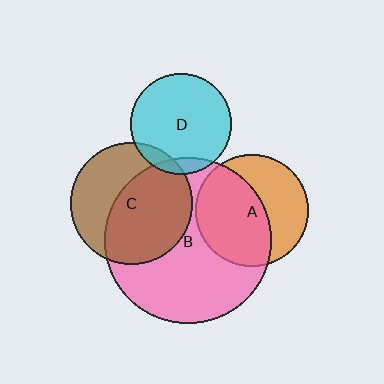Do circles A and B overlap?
Yes.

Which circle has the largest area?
Circle B (pink).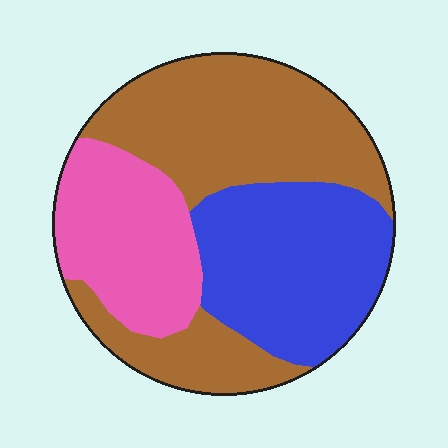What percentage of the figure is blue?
Blue covers roughly 30% of the figure.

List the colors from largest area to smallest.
From largest to smallest: brown, blue, pink.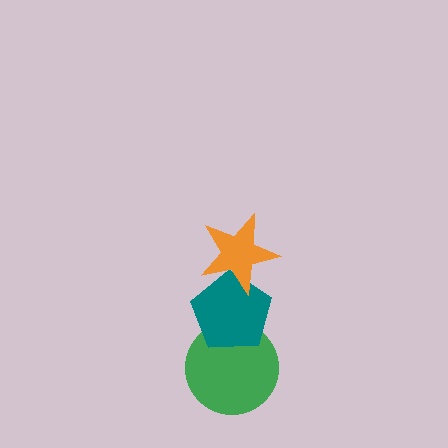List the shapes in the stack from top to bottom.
From top to bottom: the orange star, the teal pentagon, the green circle.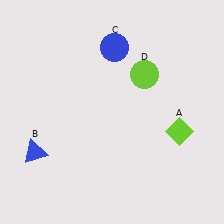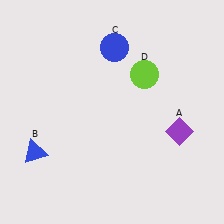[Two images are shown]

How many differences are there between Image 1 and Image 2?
There is 1 difference between the two images.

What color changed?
The diamond (A) changed from lime in Image 1 to purple in Image 2.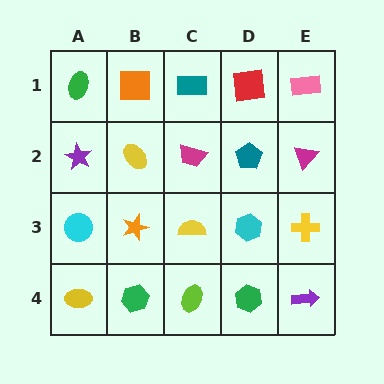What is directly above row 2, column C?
A teal rectangle.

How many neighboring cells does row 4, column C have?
3.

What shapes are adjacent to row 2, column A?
A green ellipse (row 1, column A), a cyan circle (row 3, column A), a yellow ellipse (row 2, column B).